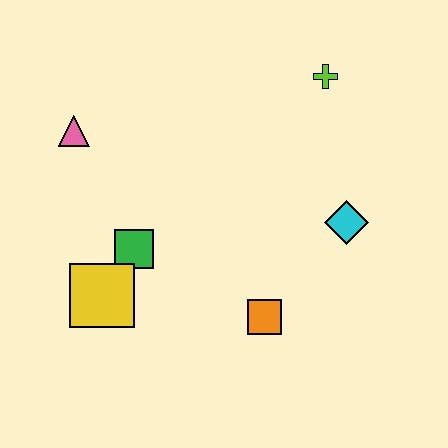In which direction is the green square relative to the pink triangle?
The green square is below the pink triangle.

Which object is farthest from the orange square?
The pink triangle is farthest from the orange square.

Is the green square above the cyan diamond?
No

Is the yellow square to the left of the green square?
Yes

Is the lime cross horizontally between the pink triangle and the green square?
No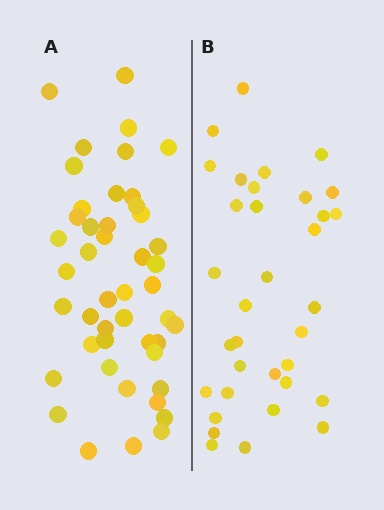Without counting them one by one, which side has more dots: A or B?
Region A (the left region) has more dots.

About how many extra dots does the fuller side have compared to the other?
Region A has roughly 12 or so more dots than region B.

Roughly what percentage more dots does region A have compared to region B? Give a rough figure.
About 35% more.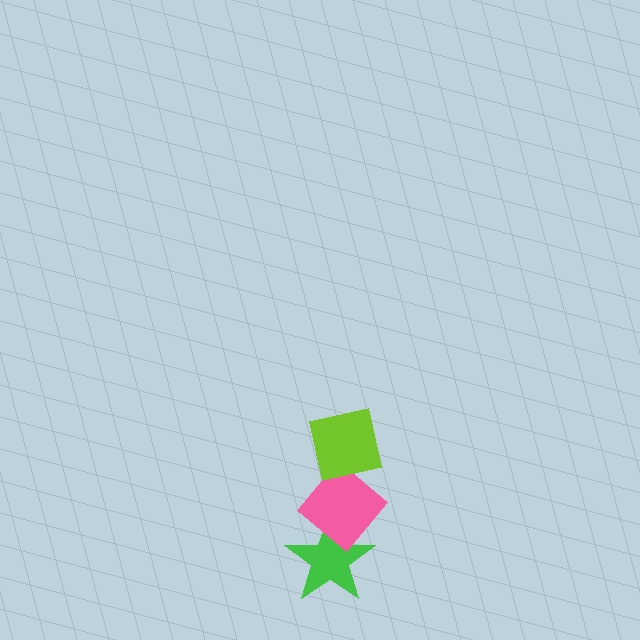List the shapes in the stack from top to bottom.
From top to bottom: the lime square, the pink diamond, the green star.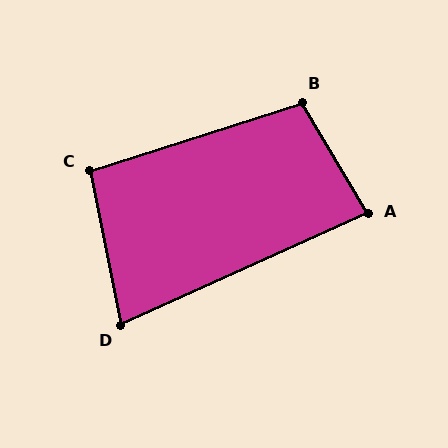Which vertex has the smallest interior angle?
D, at approximately 77 degrees.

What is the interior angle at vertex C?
Approximately 96 degrees (obtuse).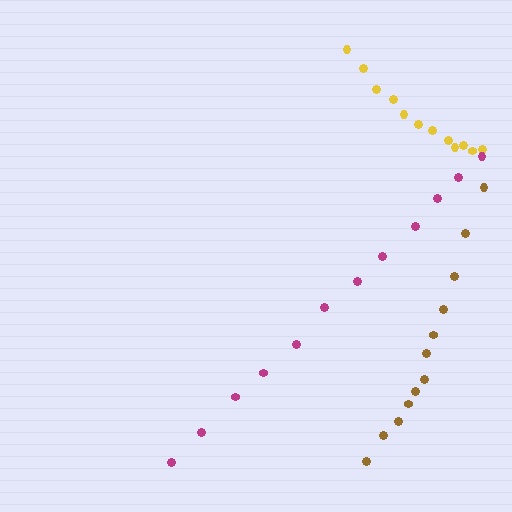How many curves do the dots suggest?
There are 3 distinct paths.